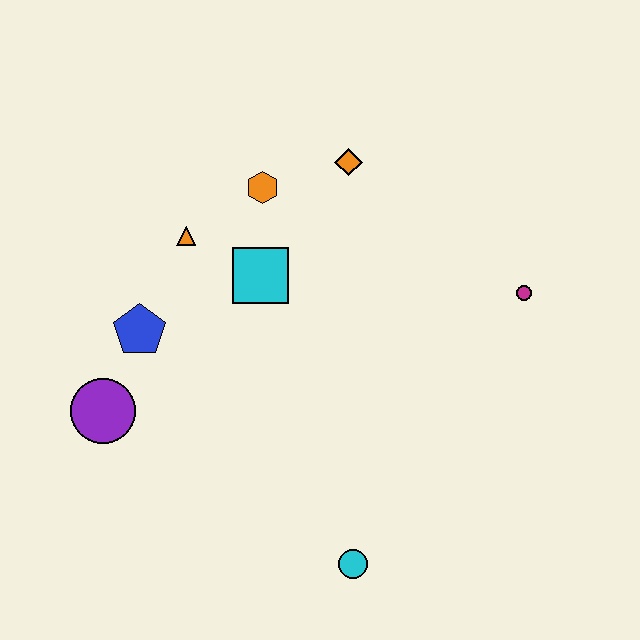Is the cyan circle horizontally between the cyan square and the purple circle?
No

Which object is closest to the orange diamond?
The orange hexagon is closest to the orange diamond.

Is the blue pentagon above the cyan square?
No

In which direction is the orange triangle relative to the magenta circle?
The orange triangle is to the left of the magenta circle.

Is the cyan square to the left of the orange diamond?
Yes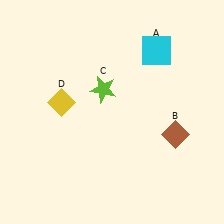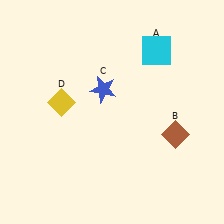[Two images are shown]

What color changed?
The star (C) changed from lime in Image 1 to blue in Image 2.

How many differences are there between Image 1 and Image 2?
There is 1 difference between the two images.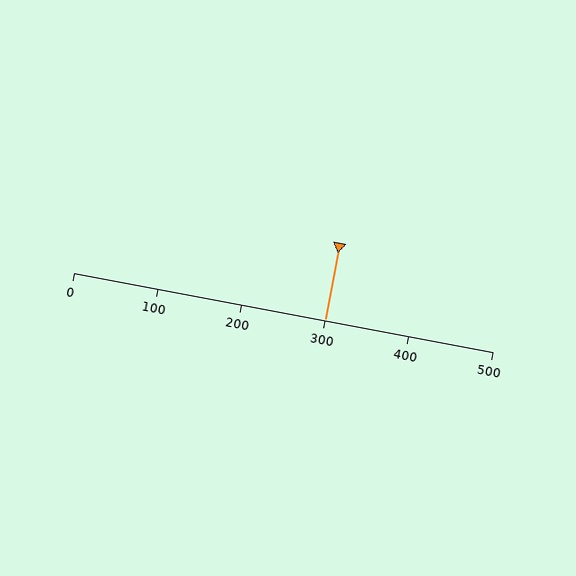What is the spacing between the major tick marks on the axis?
The major ticks are spaced 100 apart.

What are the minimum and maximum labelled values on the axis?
The axis runs from 0 to 500.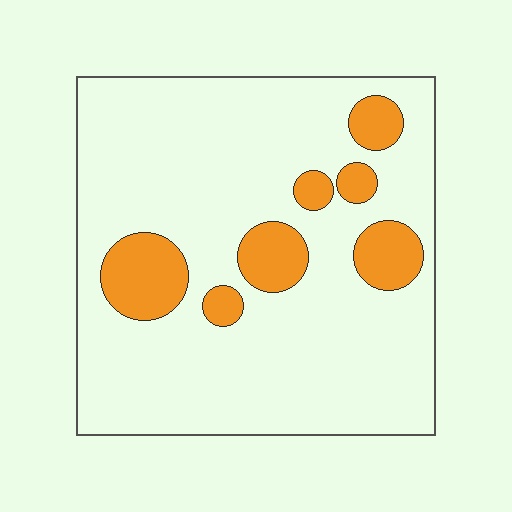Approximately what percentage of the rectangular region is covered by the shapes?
Approximately 15%.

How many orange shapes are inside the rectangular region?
7.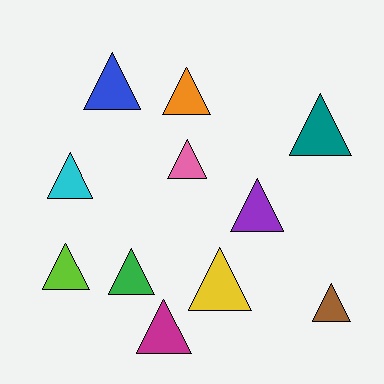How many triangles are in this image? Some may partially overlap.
There are 11 triangles.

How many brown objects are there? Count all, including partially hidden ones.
There is 1 brown object.